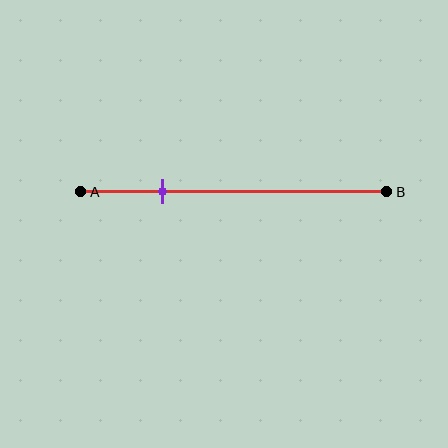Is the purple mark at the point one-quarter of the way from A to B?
Yes, the mark is approximately at the one-quarter point.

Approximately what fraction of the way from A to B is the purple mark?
The purple mark is approximately 25% of the way from A to B.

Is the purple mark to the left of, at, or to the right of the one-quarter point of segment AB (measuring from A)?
The purple mark is approximately at the one-quarter point of segment AB.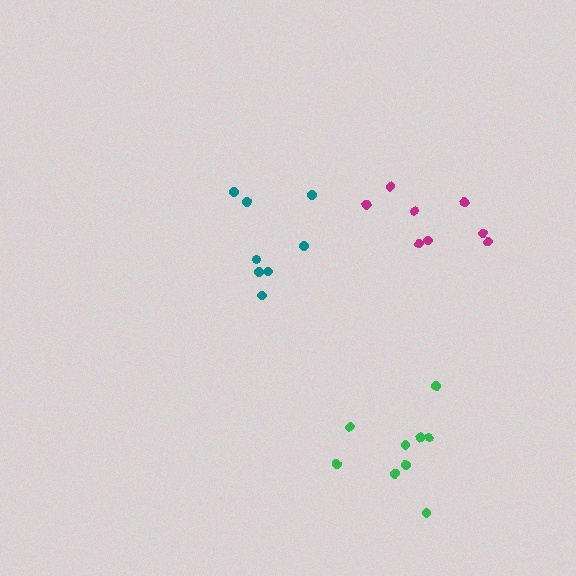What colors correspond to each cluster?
The clusters are colored: teal, green, magenta.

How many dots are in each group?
Group 1: 8 dots, Group 2: 9 dots, Group 3: 8 dots (25 total).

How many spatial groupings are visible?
There are 3 spatial groupings.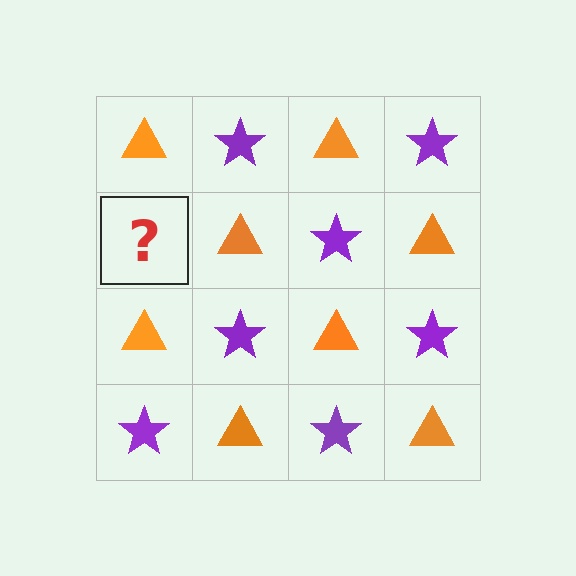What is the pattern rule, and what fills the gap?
The rule is that it alternates orange triangle and purple star in a checkerboard pattern. The gap should be filled with a purple star.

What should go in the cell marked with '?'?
The missing cell should contain a purple star.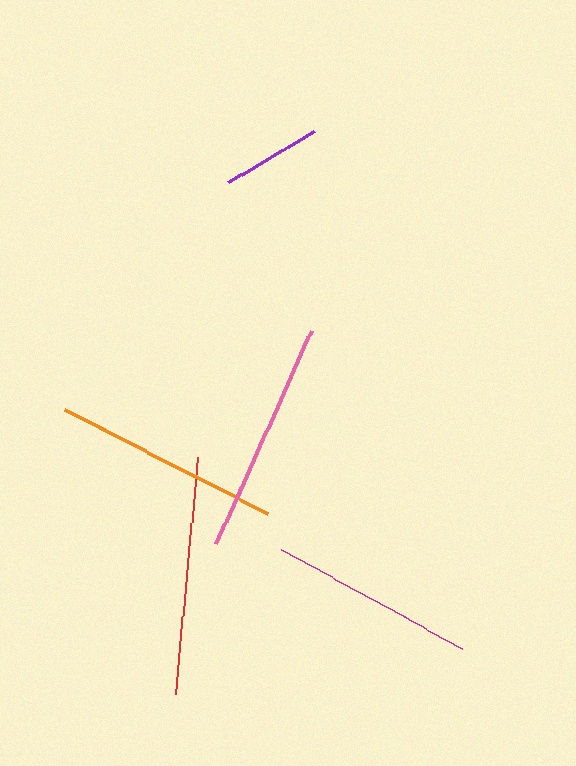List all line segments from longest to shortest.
From longest to shortest: red, pink, orange, magenta, purple.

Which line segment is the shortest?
The purple line is the shortest at approximately 99 pixels.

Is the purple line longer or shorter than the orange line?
The orange line is longer than the purple line.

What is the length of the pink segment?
The pink segment is approximately 234 pixels long.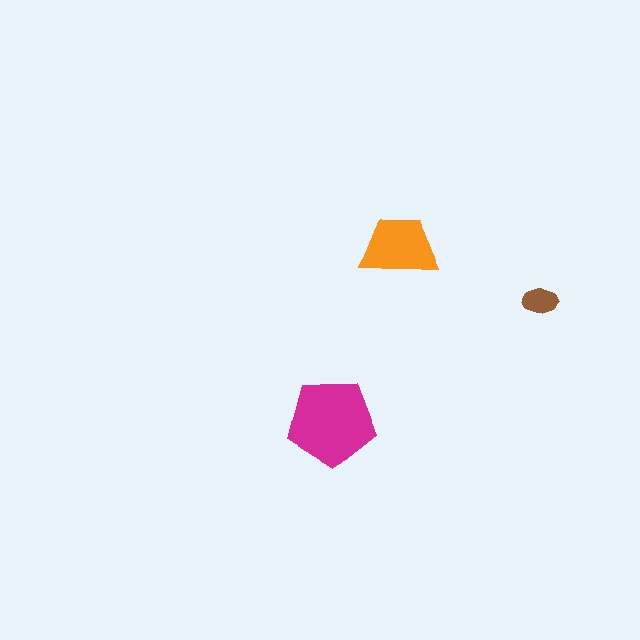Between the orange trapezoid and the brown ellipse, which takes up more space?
The orange trapezoid.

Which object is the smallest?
The brown ellipse.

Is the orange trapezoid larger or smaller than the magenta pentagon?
Smaller.